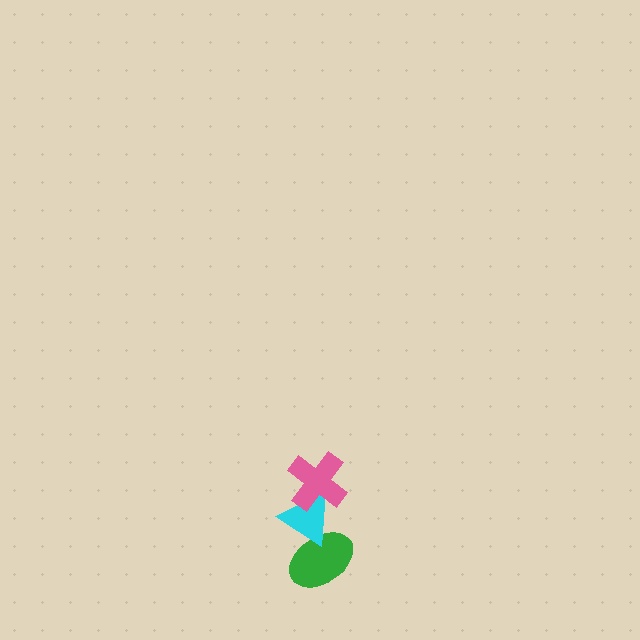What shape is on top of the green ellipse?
The cyan triangle is on top of the green ellipse.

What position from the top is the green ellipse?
The green ellipse is 3rd from the top.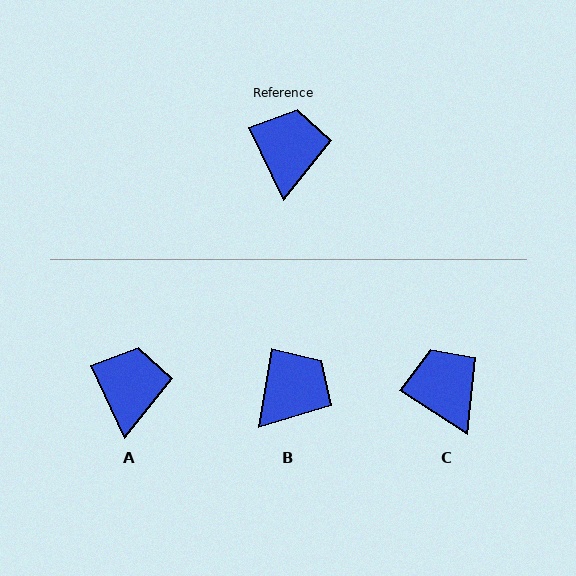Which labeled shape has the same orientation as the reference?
A.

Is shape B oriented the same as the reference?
No, it is off by about 34 degrees.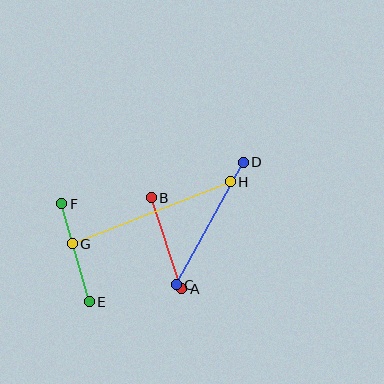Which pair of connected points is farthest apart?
Points G and H are farthest apart.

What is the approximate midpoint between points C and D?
The midpoint is at approximately (210, 223) pixels.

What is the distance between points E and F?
The distance is approximately 102 pixels.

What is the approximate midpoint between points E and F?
The midpoint is at approximately (75, 253) pixels.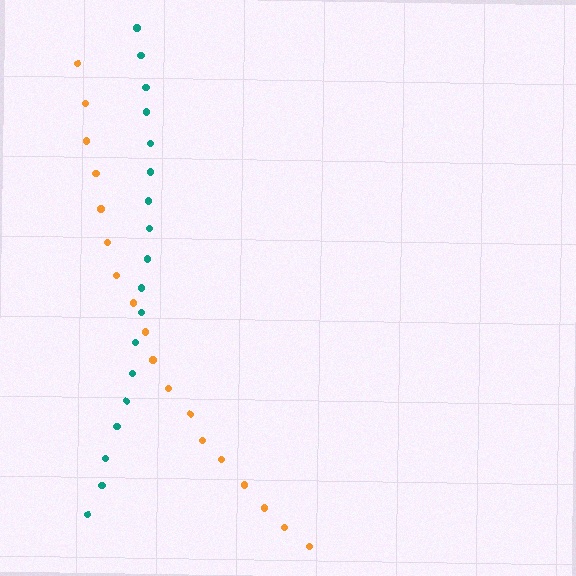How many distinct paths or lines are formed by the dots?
There are 2 distinct paths.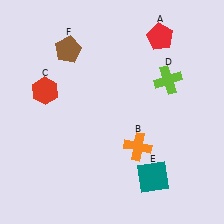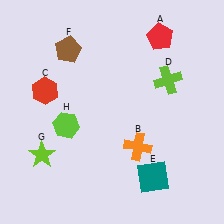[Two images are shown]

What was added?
A lime star (G), a lime hexagon (H) were added in Image 2.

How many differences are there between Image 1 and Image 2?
There are 2 differences between the two images.